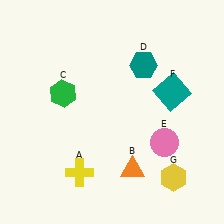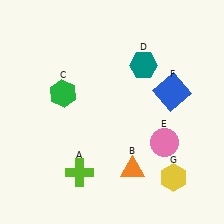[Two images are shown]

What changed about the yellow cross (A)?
In Image 1, A is yellow. In Image 2, it changed to lime.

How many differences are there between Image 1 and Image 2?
There are 2 differences between the two images.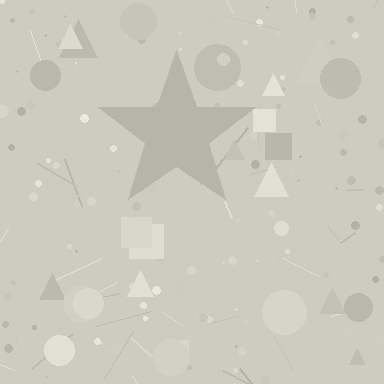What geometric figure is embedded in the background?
A star is embedded in the background.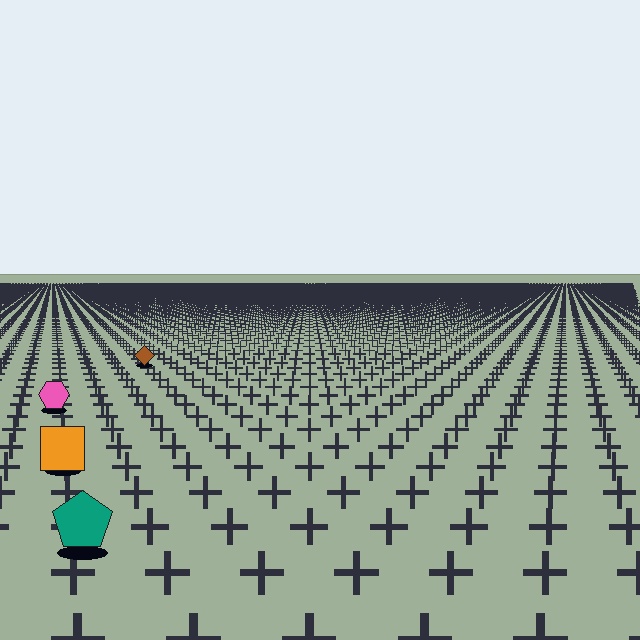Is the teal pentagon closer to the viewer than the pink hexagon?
Yes. The teal pentagon is closer — you can tell from the texture gradient: the ground texture is coarser near it.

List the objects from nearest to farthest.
From nearest to farthest: the teal pentagon, the orange square, the pink hexagon, the brown diamond.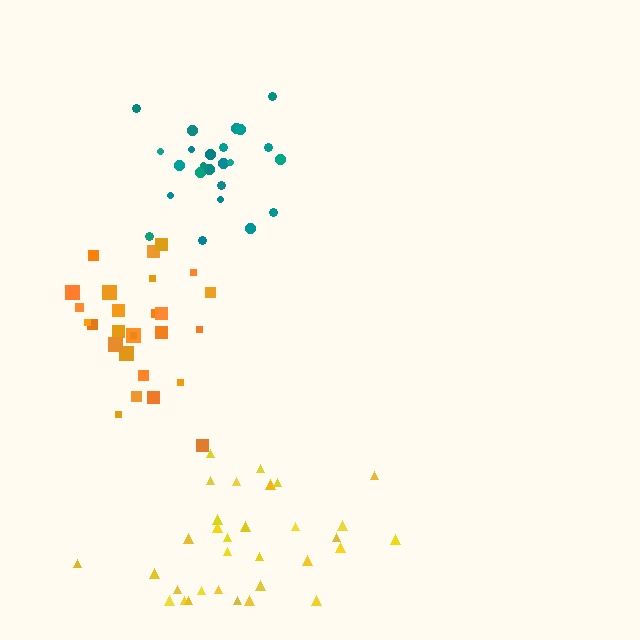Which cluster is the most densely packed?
Teal.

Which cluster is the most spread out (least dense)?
Yellow.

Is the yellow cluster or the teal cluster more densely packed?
Teal.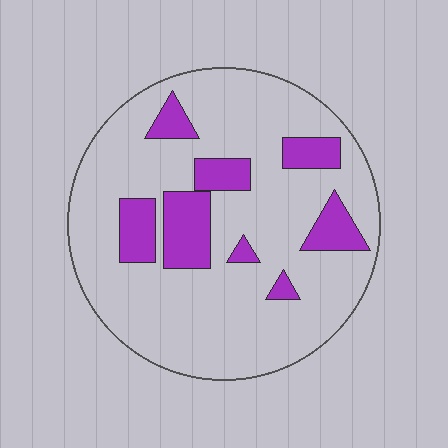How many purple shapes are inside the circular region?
8.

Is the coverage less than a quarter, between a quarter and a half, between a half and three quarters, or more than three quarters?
Less than a quarter.